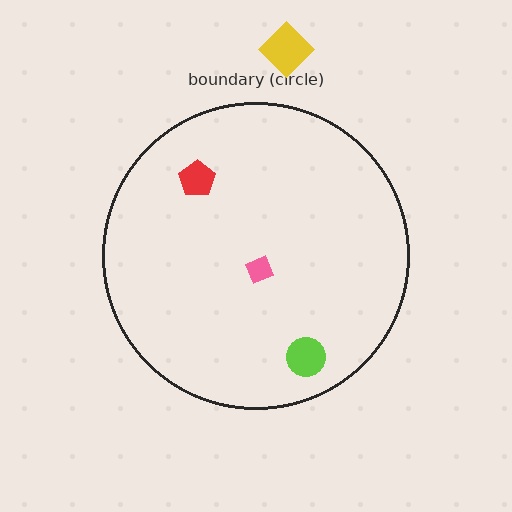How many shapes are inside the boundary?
3 inside, 1 outside.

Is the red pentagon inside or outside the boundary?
Inside.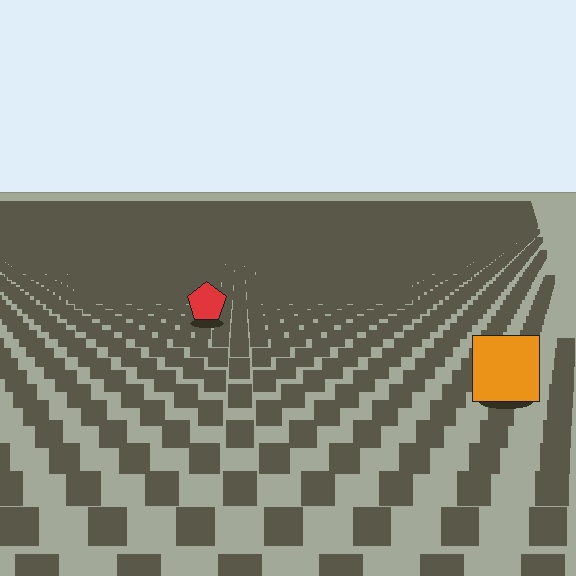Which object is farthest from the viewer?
The red pentagon is farthest from the viewer. It appears smaller and the ground texture around it is denser.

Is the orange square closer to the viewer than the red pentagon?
Yes. The orange square is closer — you can tell from the texture gradient: the ground texture is coarser near it.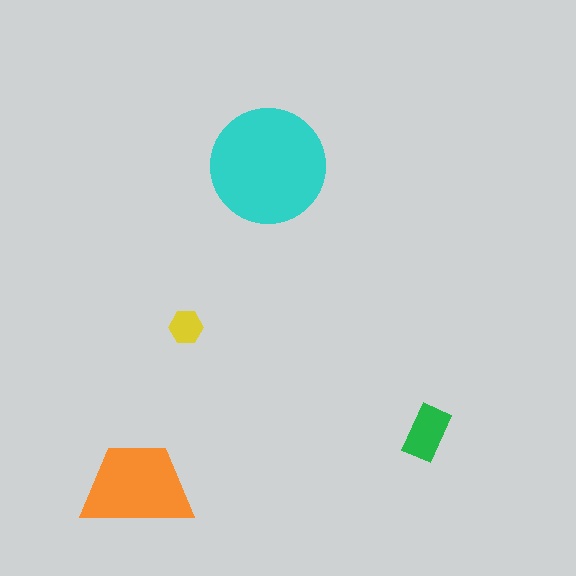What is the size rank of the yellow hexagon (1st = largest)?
4th.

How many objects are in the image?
There are 4 objects in the image.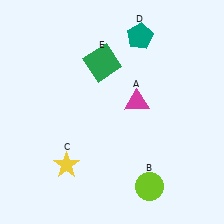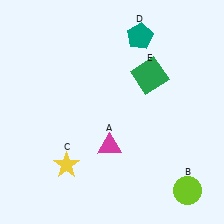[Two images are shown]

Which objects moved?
The objects that moved are: the magenta triangle (A), the lime circle (B), the green square (E).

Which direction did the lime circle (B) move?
The lime circle (B) moved right.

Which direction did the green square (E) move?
The green square (E) moved right.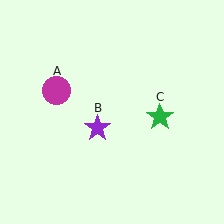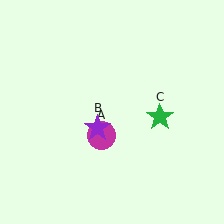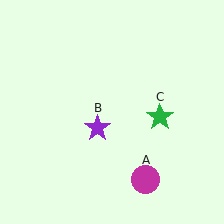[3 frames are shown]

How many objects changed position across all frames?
1 object changed position: magenta circle (object A).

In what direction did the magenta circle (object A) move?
The magenta circle (object A) moved down and to the right.